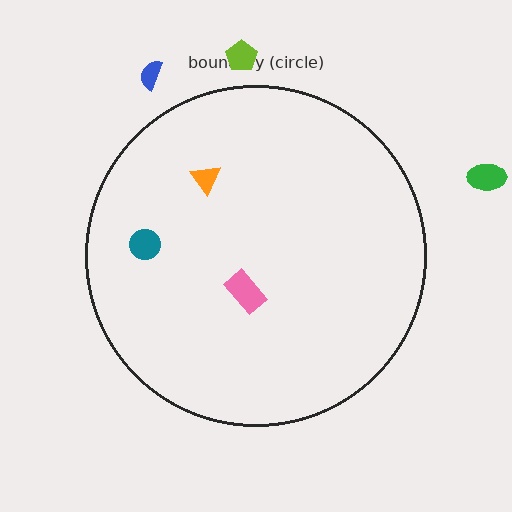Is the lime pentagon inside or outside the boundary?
Outside.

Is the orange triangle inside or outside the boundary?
Inside.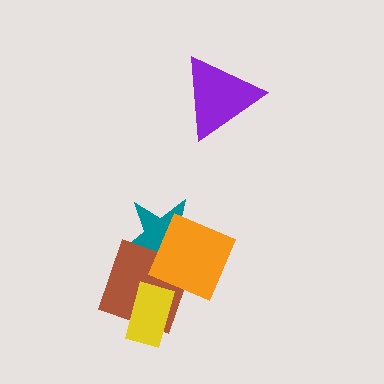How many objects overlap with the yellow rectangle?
1 object overlaps with the yellow rectangle.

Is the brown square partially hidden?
Yes, it is partially covered by another shape.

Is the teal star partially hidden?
Yes, it is partially covered by another shape.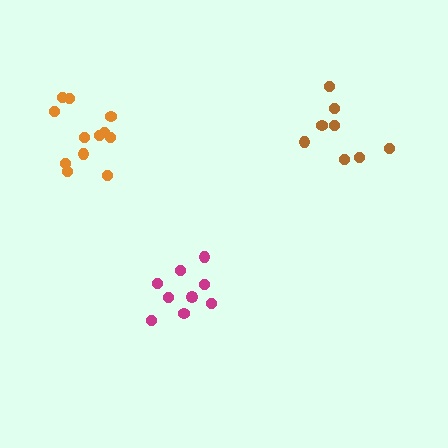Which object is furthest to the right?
The brown cluster is rightmost.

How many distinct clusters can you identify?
There are 3 distinct clusters.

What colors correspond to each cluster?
The clusters are colored: magenta, brown, orange.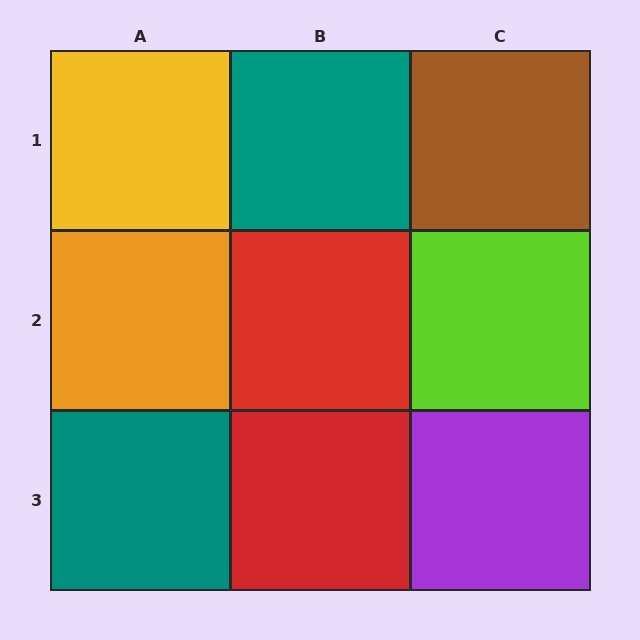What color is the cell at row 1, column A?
Yellow.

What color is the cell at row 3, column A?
Teal.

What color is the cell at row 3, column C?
Purple.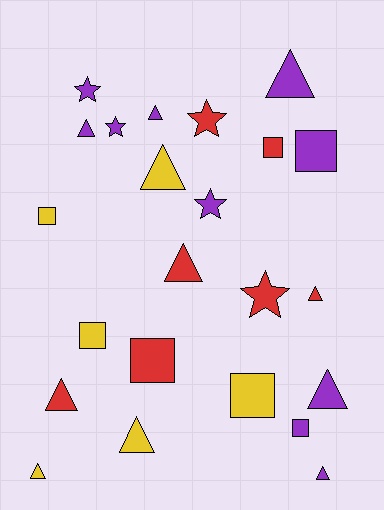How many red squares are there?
There are 2 red squares.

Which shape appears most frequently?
Triangle, with 11 objects.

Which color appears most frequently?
Purple, with 10 objects.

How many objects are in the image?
There are 23 objects.